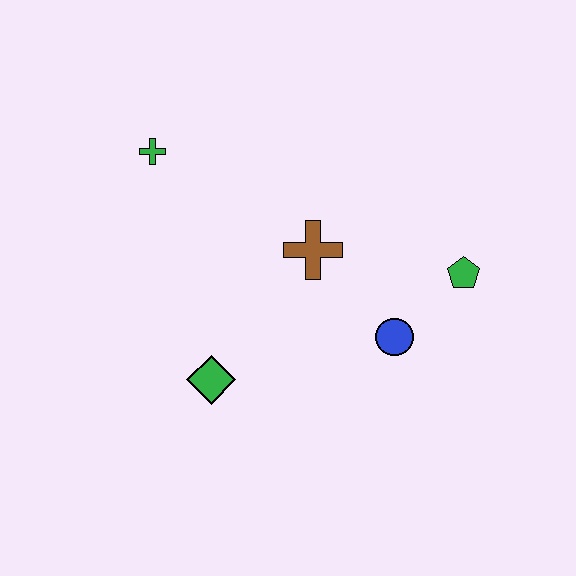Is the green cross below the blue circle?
No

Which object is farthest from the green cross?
The green pentagon is farthest from the green cross.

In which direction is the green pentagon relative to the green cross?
The green pentagon is to the right of the green cross.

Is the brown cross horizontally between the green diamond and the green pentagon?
Yes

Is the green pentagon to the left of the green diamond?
No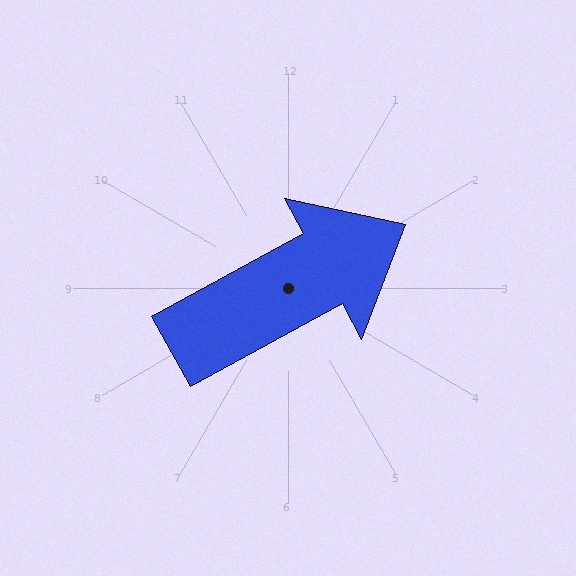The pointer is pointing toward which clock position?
Roughly 2 o'clock.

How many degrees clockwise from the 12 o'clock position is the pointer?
Approximately 61 degrees.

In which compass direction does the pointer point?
Northeast.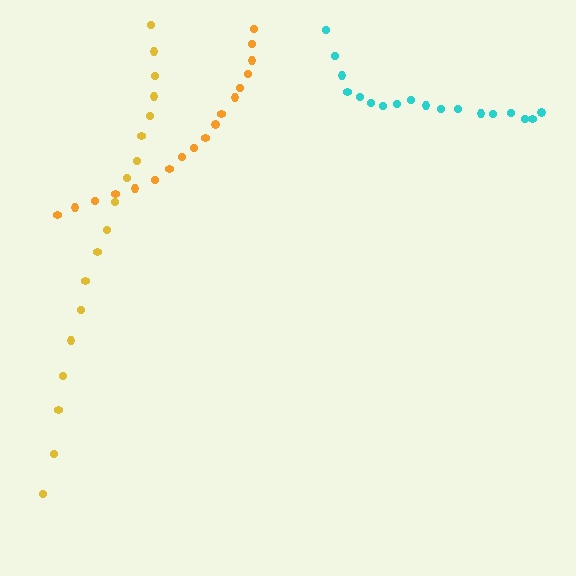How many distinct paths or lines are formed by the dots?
There are 3 distinct paths.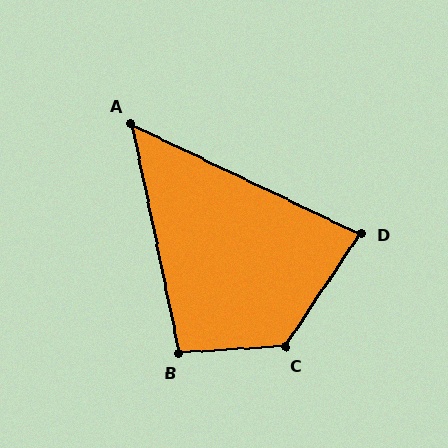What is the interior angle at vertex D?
Approximately 82 degrees (acute).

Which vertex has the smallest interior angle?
A, at approximately 53 degrees.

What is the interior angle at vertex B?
Approximately 98 degrees (obtuse).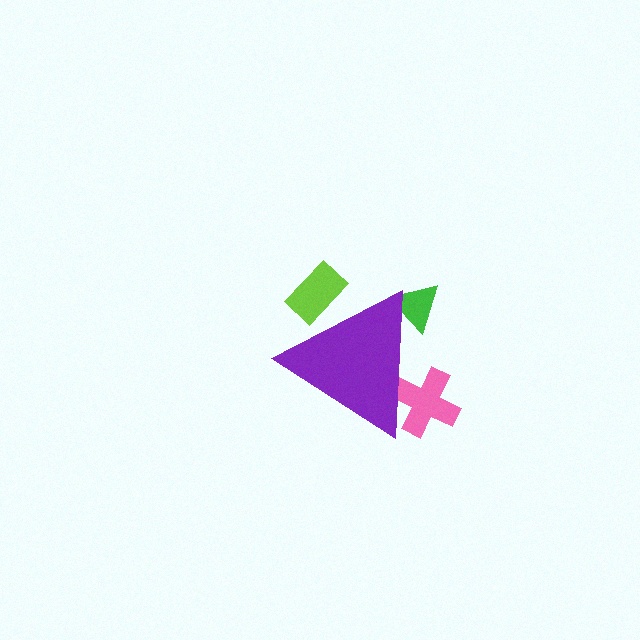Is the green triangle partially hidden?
Yes, the green triangle is partially hidden behind the purple triangle.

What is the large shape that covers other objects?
A purple triangle.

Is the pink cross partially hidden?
Yes, the pink cross is partially hidden behind the purple triangle.